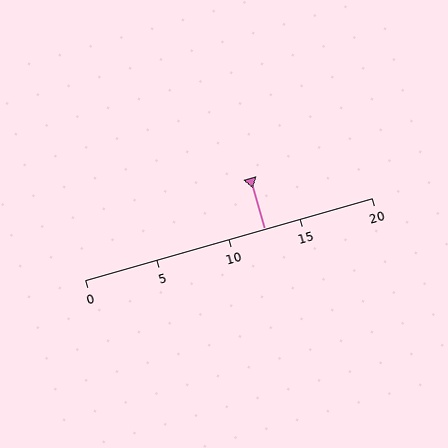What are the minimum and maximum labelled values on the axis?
The axis runs from 0 to 20.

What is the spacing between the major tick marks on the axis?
The major ticks are spaced 5 apart.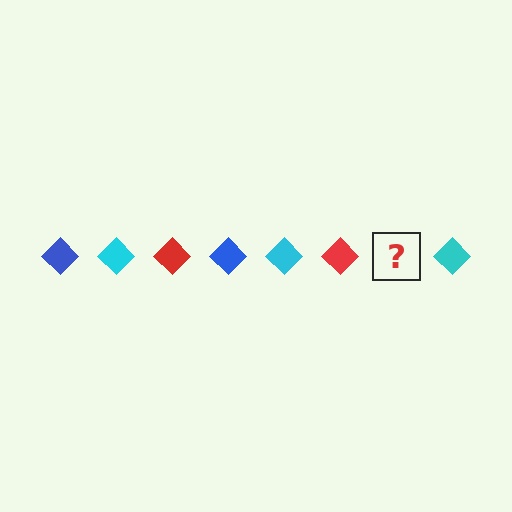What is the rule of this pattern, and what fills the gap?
The rule is that the pattern cycles through blue, cyan, red diamonds. The gap should be filled with a blue diamond.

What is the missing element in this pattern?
The missing element is a blue diamond.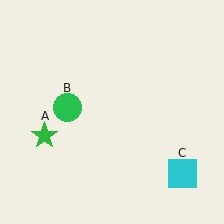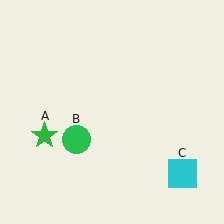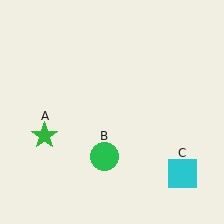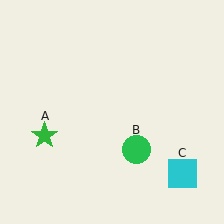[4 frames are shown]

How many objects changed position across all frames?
1 object changed position: green circle (object B).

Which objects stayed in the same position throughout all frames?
Green star (object A) and cyan square (object C) remained stationary.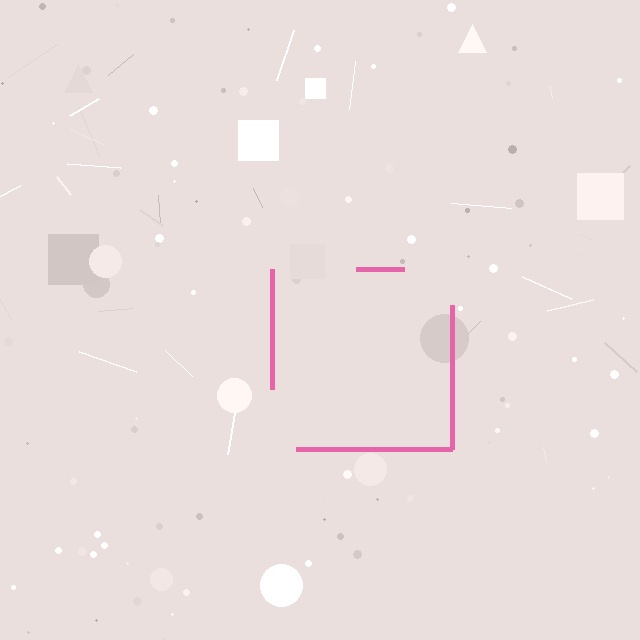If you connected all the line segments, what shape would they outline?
They would outline a square.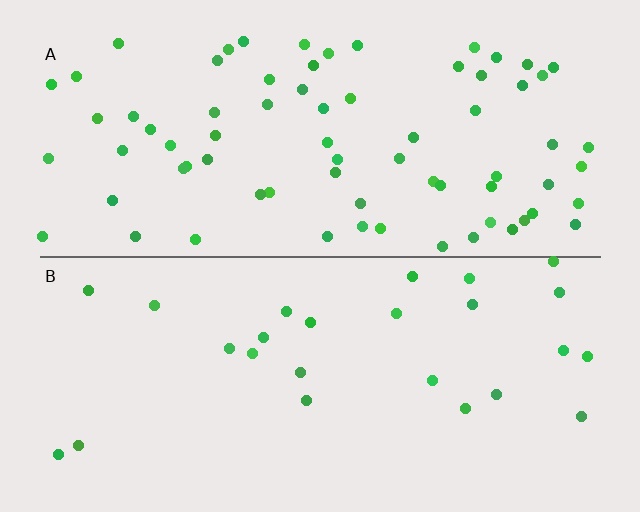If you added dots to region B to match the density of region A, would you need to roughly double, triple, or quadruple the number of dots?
Approximately triple.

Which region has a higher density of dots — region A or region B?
A (the top).